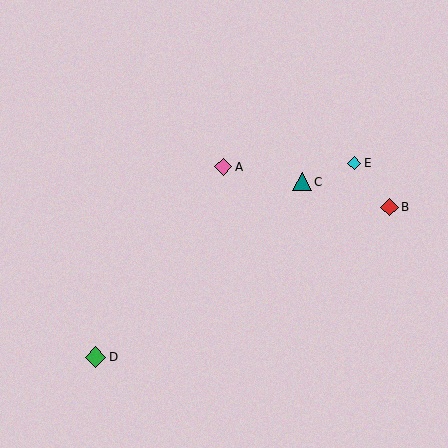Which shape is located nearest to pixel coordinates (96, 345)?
The green diamond (labeled D) at (95, 357) is nearest to that location.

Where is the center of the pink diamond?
The center of the pink diamond is at (223, 167).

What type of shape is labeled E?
Shape E is a cyan diamond.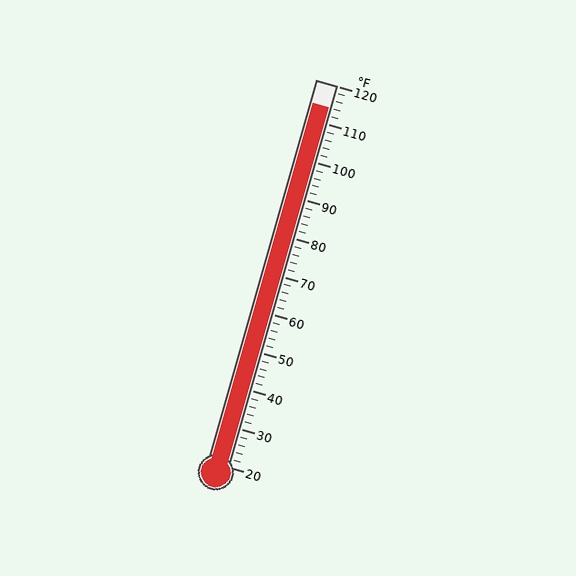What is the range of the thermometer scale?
The thermometer scale ranges from 20°F to 120°F.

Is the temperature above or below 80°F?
The temperature is above 80°F.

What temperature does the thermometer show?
The thermometer shows approximately 114°F.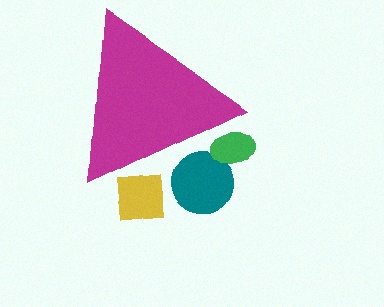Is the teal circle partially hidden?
Yes, the teal circle is partially hidden behind the magenta triangle.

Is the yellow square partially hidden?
Yes, the yellow square is partially hidden behind the magenta triangle.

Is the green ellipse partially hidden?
Yes, the green ellipse is partially hidden behind the magenta triangle.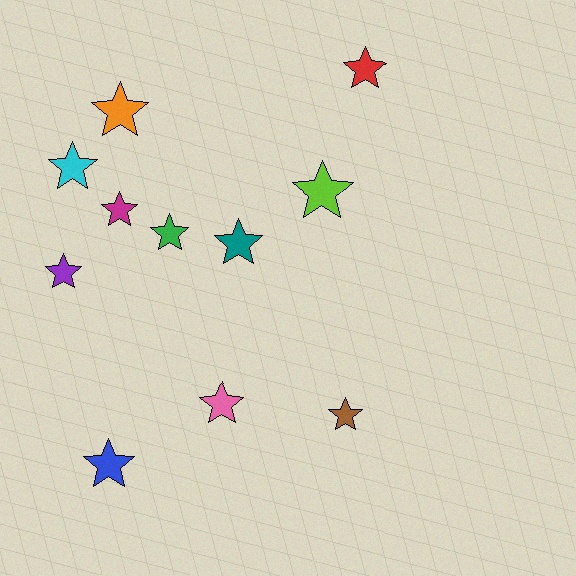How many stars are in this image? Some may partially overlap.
There are 11 stars.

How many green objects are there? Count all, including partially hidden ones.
There is 1 green object.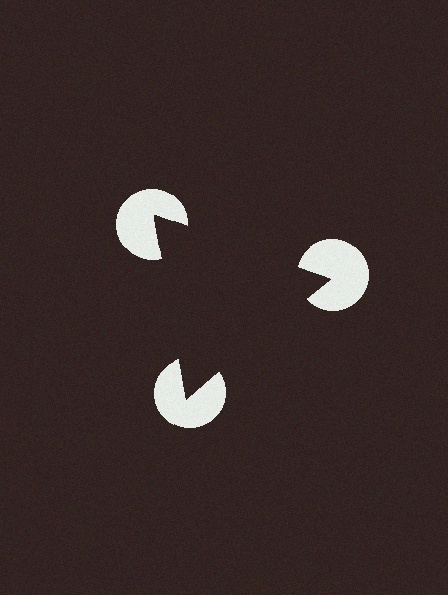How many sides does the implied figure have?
3 sides.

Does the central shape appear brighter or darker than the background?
It typically appears slightly darker than the background, even though no actual brightness change is drawn.